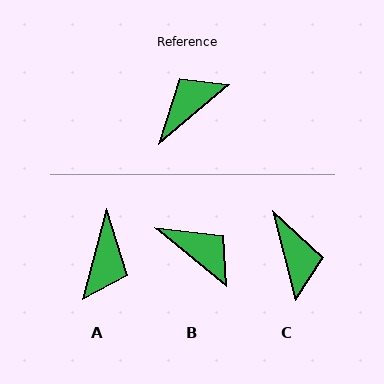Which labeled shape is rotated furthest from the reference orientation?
A, about 145 degrees away.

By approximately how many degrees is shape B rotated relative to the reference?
Approximately 79 degrees clockwise.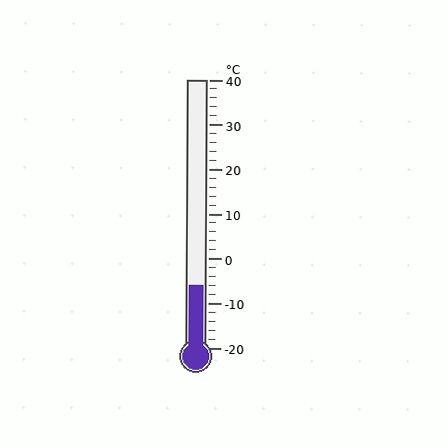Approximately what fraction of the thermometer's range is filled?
The thermometer is filled to approximately 25% of its range.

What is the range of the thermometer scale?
The thermometer scale ranges from -20°C to 40°C.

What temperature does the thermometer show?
The thermometer shows approximately -6°C.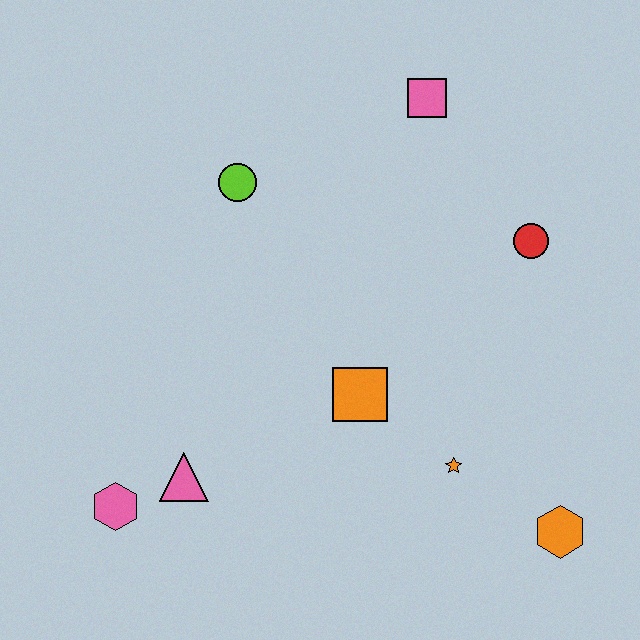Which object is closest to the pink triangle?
The pink hexagon is closest to the pink triangle.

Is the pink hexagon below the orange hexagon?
No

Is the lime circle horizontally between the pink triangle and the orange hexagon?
Yes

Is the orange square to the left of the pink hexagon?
No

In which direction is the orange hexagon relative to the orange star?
The orange hexagon is to the right of the orange star.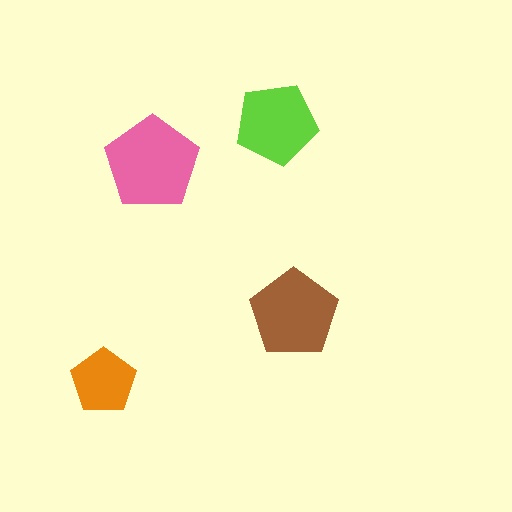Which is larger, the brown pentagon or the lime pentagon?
The brown one.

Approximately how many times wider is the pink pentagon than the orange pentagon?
About 1.5 times wider.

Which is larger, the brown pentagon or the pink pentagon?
The pink one.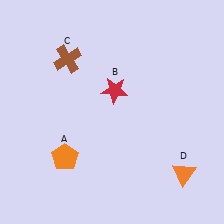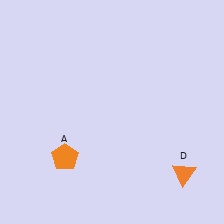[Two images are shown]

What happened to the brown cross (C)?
The brown cross (C) was removed in Image 2. It was in the top-left area of Image 1.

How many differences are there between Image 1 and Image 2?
There are 2 differences between the two images.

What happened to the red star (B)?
The red star (B) was removed in Image 2. It was in the top-right area of Image 1.